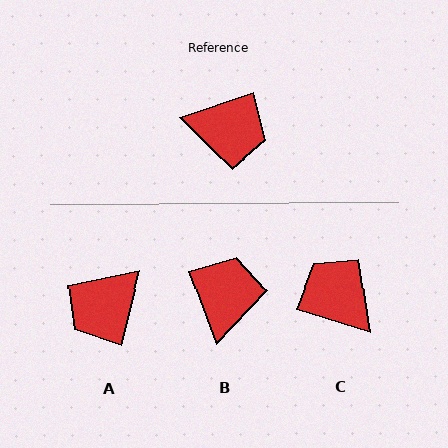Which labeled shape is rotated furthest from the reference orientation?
C, about 144 degrees away.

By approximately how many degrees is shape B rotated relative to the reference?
Approximately 91 degrees counter-clockwise.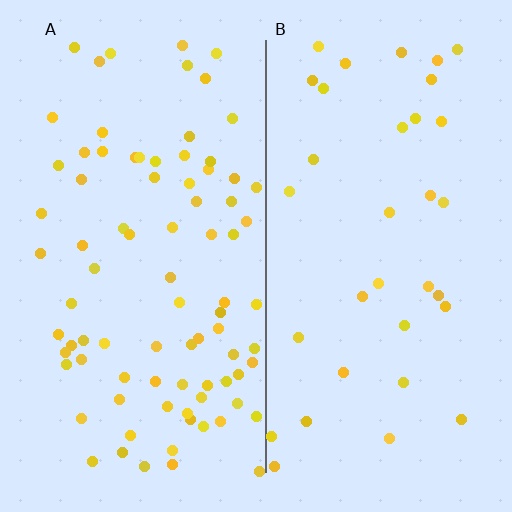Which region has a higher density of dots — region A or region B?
A (the left).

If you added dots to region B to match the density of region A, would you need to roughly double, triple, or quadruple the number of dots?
Approximately double.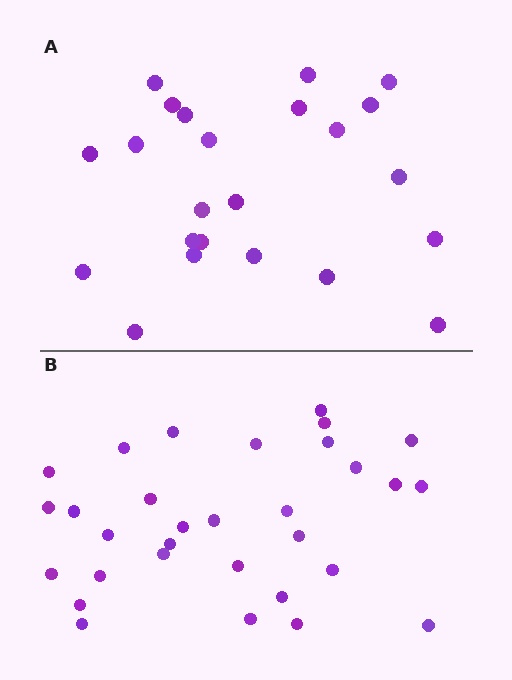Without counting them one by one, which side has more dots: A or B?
Region B (the bottom region) has more dots.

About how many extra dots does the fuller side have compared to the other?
Region B has roughly 8 or so more dots than region A.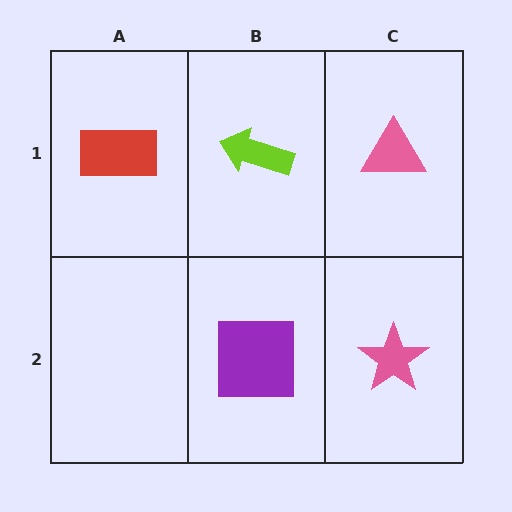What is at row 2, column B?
A purple square.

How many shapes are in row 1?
3 shapes.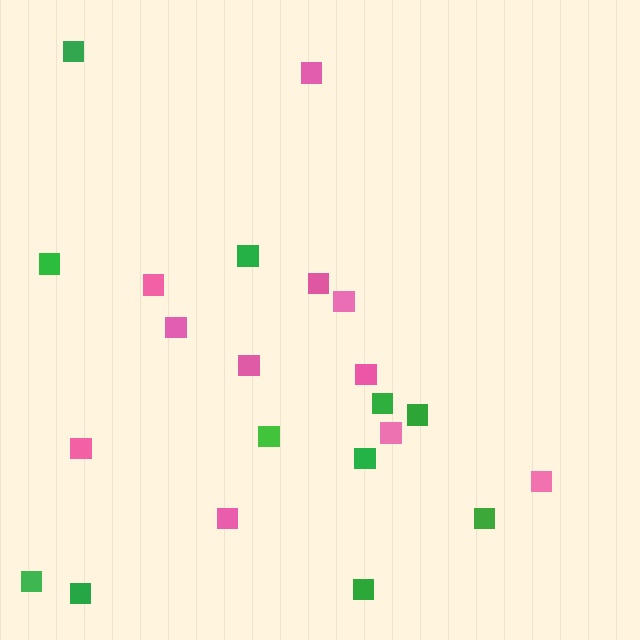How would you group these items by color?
There are 2 groups: one group of pink squares (11) and one group of green squares (11).